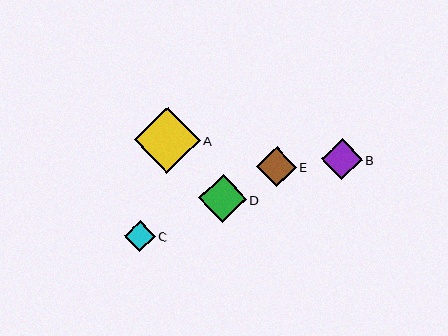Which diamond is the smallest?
Diamond C is the smallest with a size of approximately 31 pixels.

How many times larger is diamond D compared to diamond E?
Diamond D is approximately 1.2 times the size of diamond E.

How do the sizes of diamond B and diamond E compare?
Diamond B and diamond E are approximately the same size.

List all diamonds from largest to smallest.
From largest to smallest: A, D, B, E, C.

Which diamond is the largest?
Diamond A is the largest with a size of approximately 66 pixels.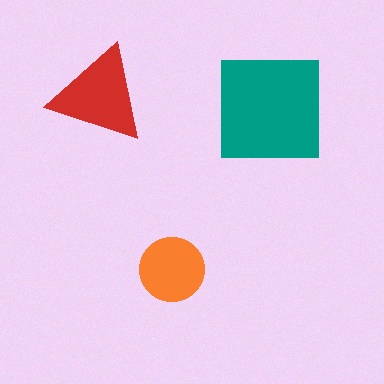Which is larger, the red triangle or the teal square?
The teal square.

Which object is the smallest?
The orange circle.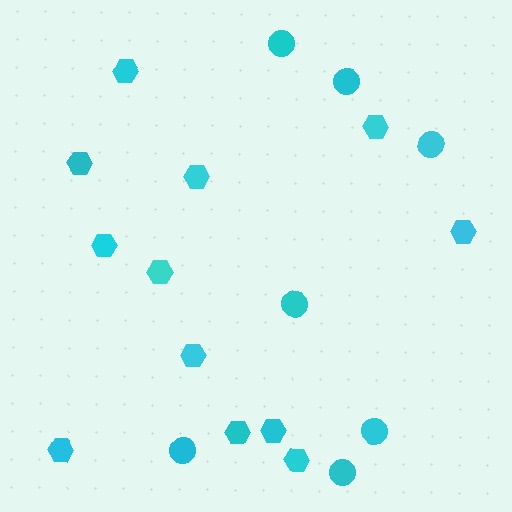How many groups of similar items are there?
There are 2 groups: one group of circles (7) and one group of hexagons (12).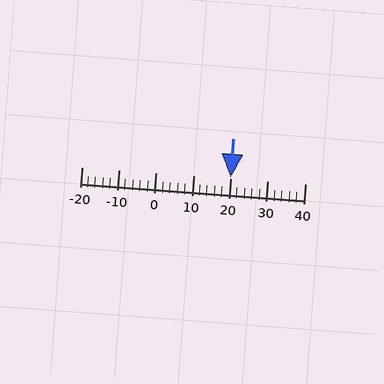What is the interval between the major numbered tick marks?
The major tick marks are spaced 10 units apart.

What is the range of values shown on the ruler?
The ruler shows values from -20 to 40.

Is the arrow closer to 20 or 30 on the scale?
The arrow is closer to 20.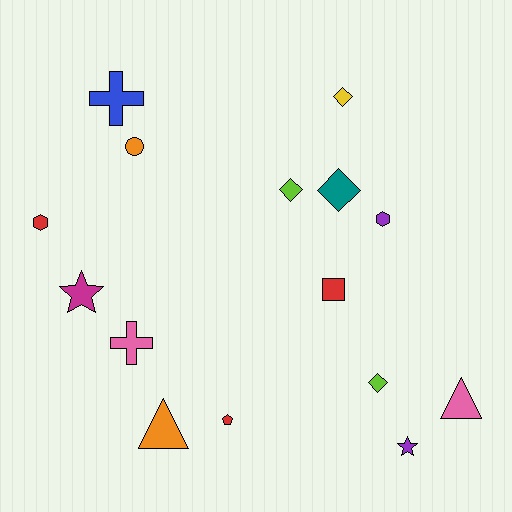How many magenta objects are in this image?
There is 1 magenta object.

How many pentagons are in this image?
There is 1 pentagon.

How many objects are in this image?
There are 15 objects.